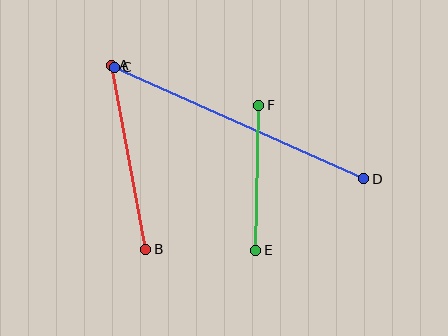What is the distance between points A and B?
The distance is approximately 187 pixels.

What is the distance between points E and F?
The distance is approximately 145 pixels.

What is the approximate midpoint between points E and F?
The midpoint is at approximately (257, 178) pixels.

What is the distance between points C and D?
The distance is approximately 273 pixels.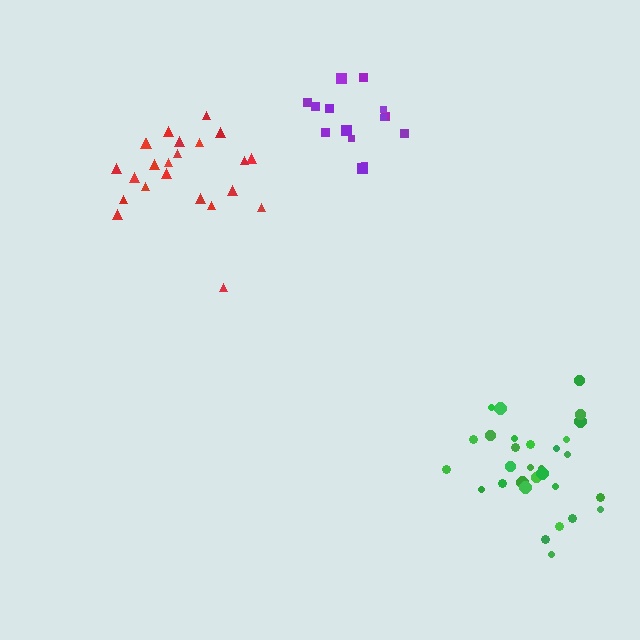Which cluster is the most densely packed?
Purple.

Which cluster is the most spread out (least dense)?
Red.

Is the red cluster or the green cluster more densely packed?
Green.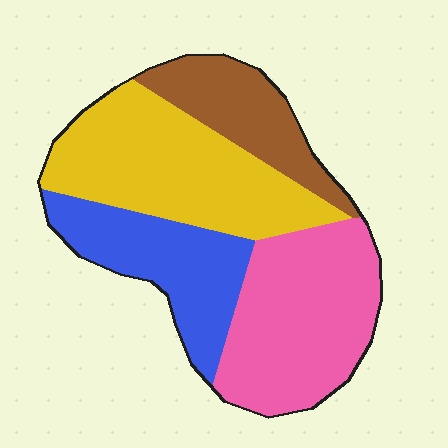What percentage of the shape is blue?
Blue covers about 20% of the shape.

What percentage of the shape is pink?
Pink covers about 30% of the shape.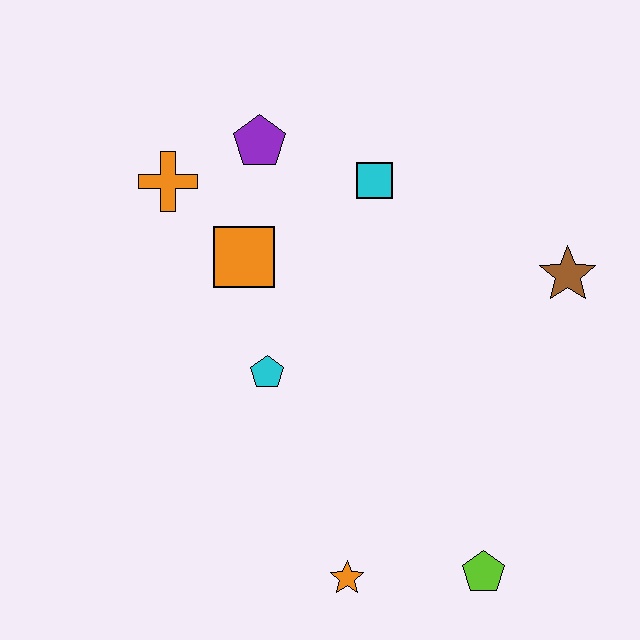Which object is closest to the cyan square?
The purple pentagon is closest to the cyan square.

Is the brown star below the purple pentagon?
Yes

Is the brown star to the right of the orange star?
Yes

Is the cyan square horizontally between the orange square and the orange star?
No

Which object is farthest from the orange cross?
The lime pentagon is farthest from the orange cross.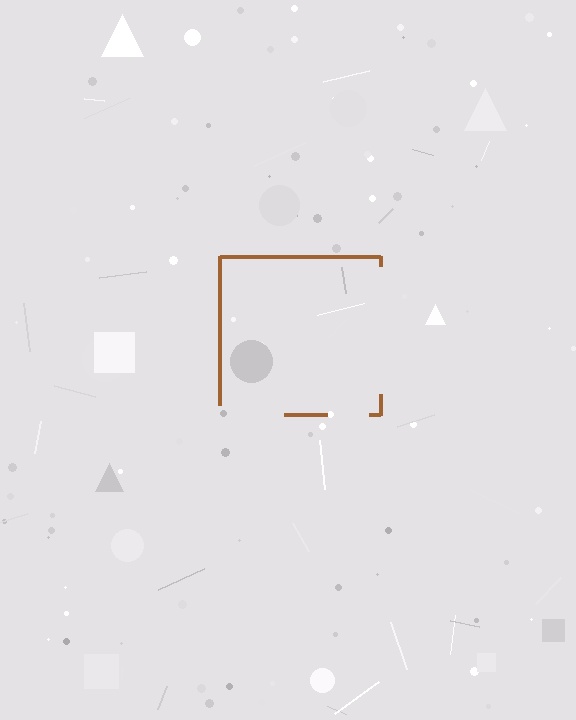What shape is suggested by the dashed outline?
The dashed outline suggests a square.